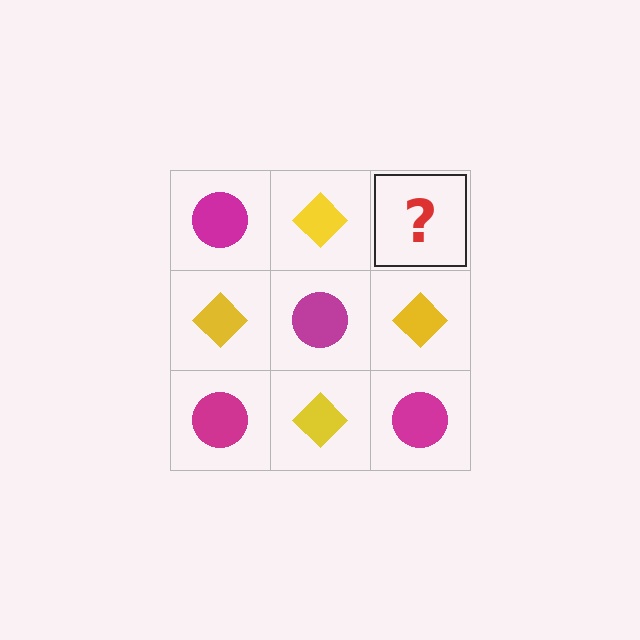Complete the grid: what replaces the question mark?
The question mark should be replaced with a magenta circle.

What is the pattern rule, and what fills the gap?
The rule is that it alternates magenta circle and yellow diamond in a checkerboard pattern. The gap should be filled with a magenta circle.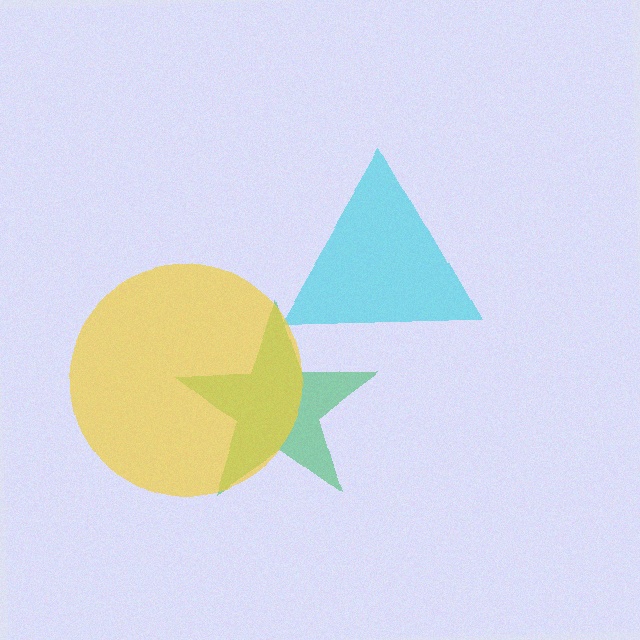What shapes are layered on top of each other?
The layered shapes are: a green star, a cyan triangle, a yellow circle.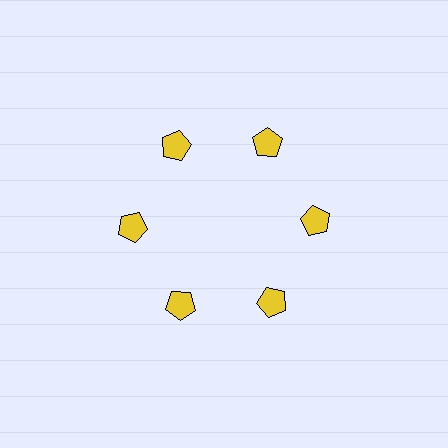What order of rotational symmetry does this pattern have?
This pattern has 6-fold rotational symmetry.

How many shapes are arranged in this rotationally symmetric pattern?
There are 6 shapes, arranged in 6 groups of 1.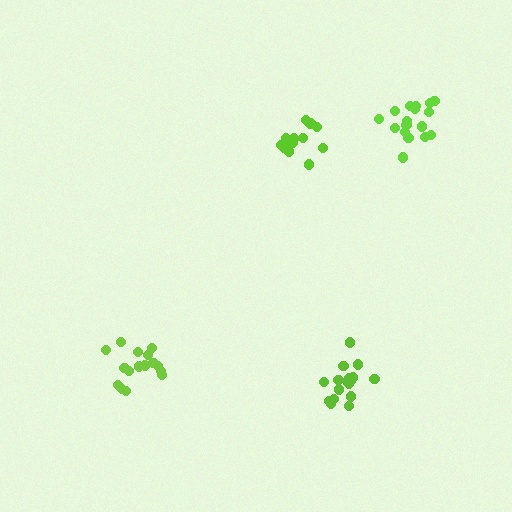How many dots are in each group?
Group 1: 16 dots, Group 2: 17 dots, Group 3: 19 dots, Group 4: 14 dots (66 total).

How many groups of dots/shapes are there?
There are 4 groups.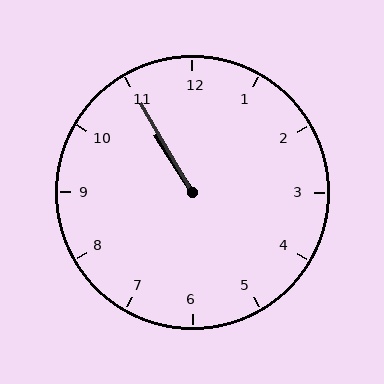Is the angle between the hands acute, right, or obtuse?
It is acute.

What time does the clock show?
10:55.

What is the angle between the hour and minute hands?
Approximately 2 degrees.